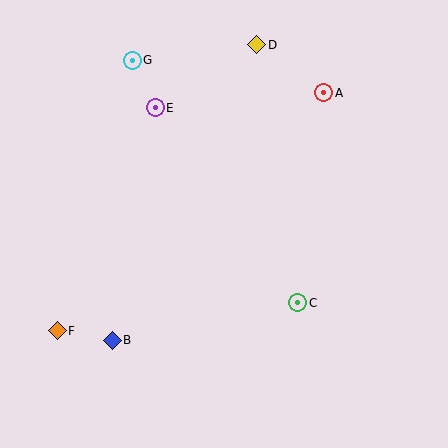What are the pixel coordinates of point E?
Point E is at (155, 108).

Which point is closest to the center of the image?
Point C at (298, 303) is closest to the center.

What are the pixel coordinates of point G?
Point G is at (132, 60).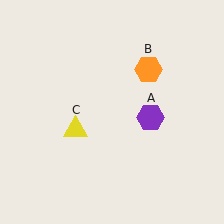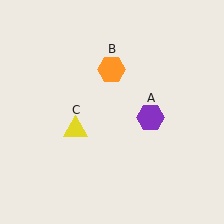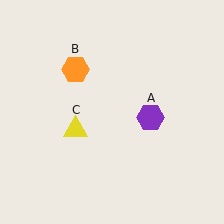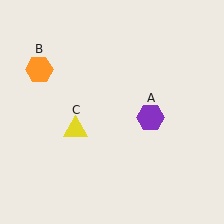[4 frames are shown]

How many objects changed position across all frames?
1 object changed position: orange hexagon (object B).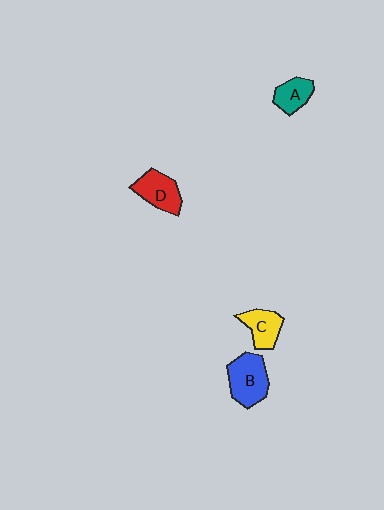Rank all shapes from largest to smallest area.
From largest to smallest: B (blue), D (red), C (yellow), A (teal).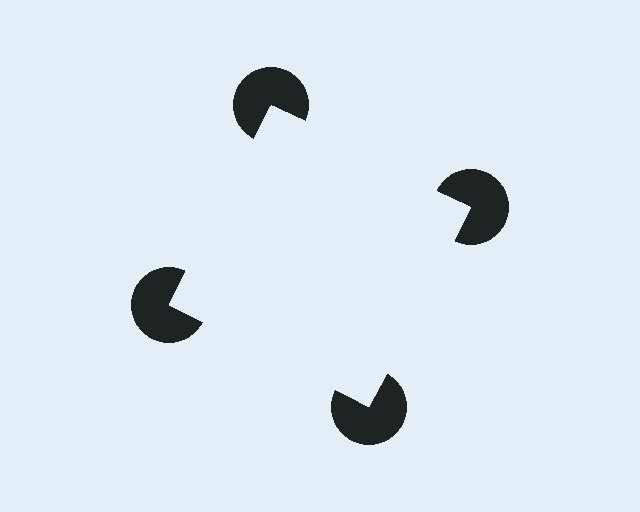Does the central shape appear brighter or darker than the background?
It typically appears slightly brighter than the background, even though no actual brightness change is drawn.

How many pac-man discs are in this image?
There are 4 — one at each vertex of the illusory square.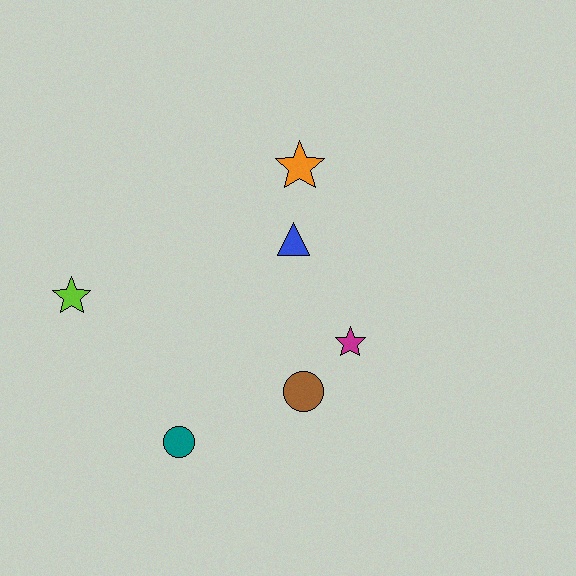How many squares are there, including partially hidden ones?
There are no squares.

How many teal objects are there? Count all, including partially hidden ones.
There is 1 teal object.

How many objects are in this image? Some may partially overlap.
There are 6 objects.